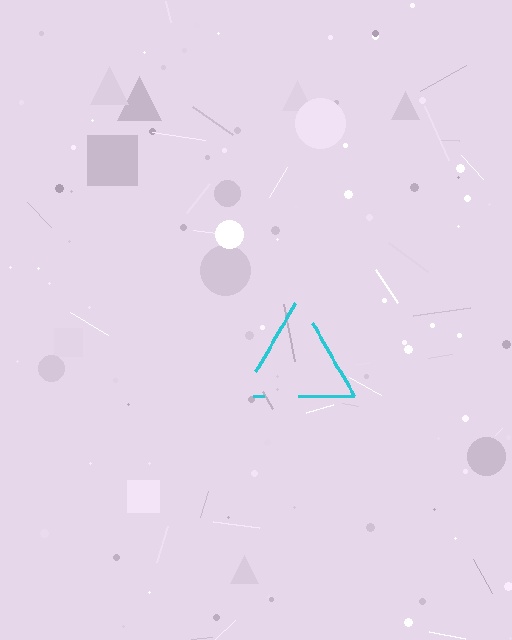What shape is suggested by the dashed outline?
The dashed outline suggests a triangle.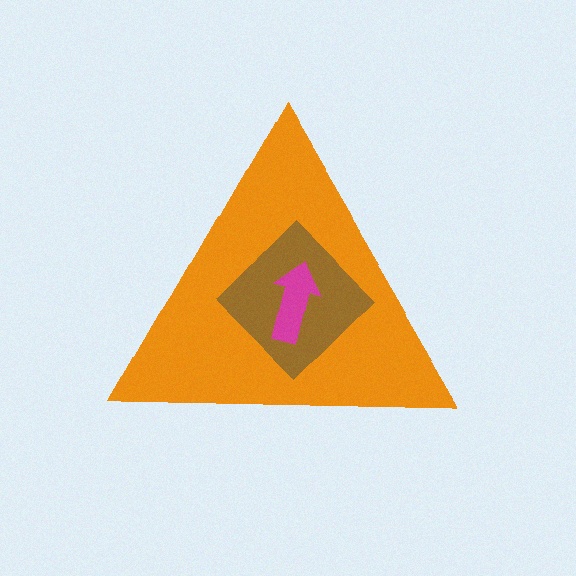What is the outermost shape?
The orange triangle.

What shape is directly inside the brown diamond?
The magenta arrow.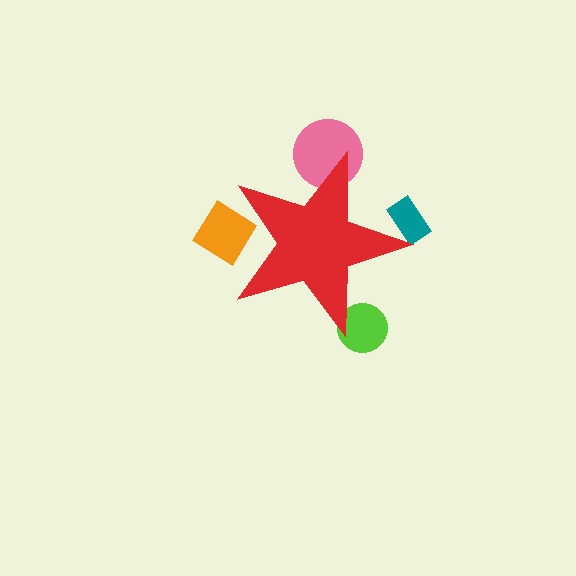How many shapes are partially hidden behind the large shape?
4 shapes are partially hidden.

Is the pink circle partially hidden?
Yes, the pink circle is partially hidden behind the red star.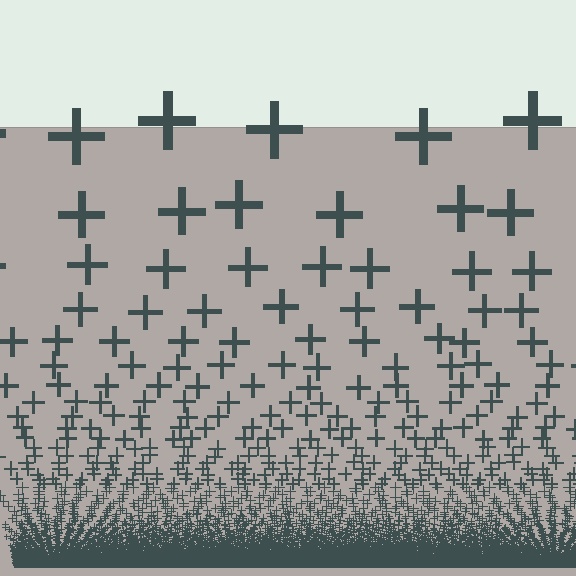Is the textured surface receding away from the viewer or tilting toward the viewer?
The surface appears to tilt toward the viewer. Texture elements get larger and sparser toward the top.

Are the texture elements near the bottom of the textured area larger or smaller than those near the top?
Smaller. The gradient is inverted — elements near the bottom are smaller and denser.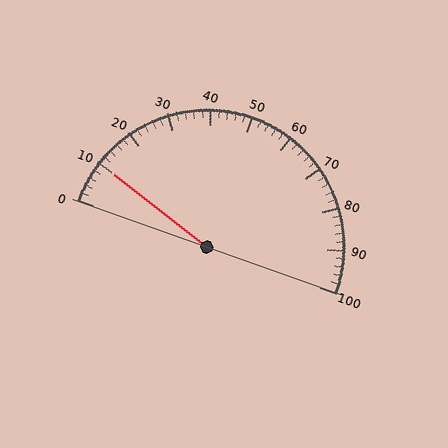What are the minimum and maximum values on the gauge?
The gauge ranges from 0 to 100.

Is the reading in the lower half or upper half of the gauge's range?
The reading is in the lower half of the range (0 to 100).